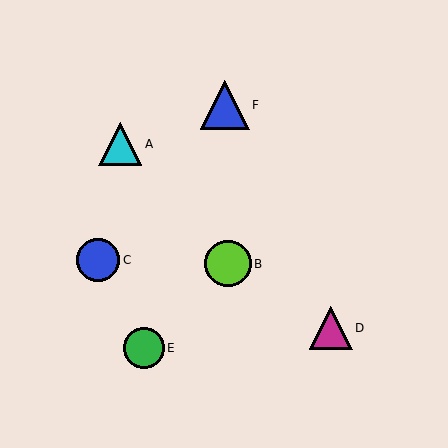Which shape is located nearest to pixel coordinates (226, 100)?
The blue triangle (labeled F) at (225, 105) is nearest to that location.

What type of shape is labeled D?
Shape D is a magenta triangle.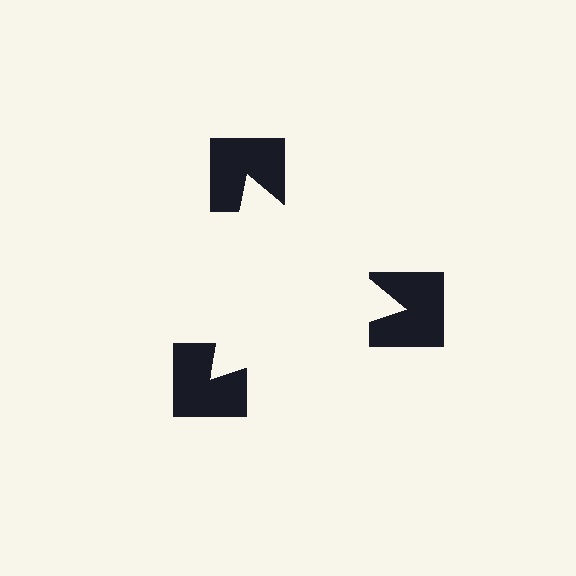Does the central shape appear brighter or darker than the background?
It typically appears slightly brighter than the background, even though no actual brightness change is drawn.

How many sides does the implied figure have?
3 sides.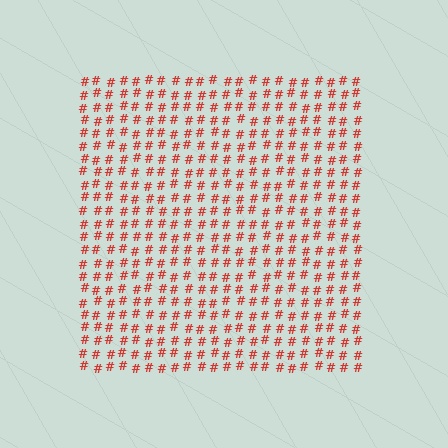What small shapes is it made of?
It is made of small hash symbols.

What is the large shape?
The large shape is a square.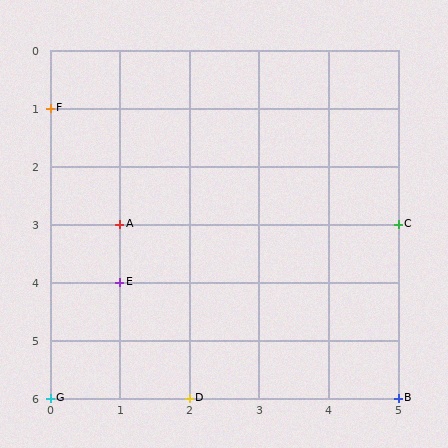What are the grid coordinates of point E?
Point E is at grid coordinates (1, 4).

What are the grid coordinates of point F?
Point F is at grid coordinates (0, 1).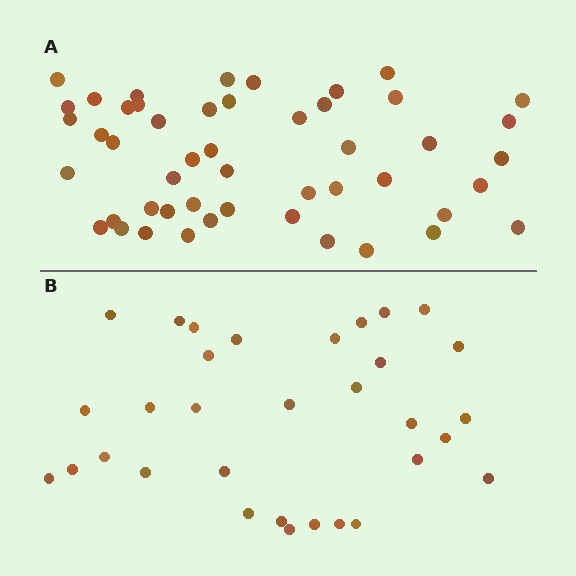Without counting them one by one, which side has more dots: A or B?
Region A (the top region) has more dots.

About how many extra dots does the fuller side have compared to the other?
Region A has approximately 15 more dots than region B.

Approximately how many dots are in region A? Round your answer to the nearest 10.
About 50 dots. (The exact count is 49, which rounds to 50.)